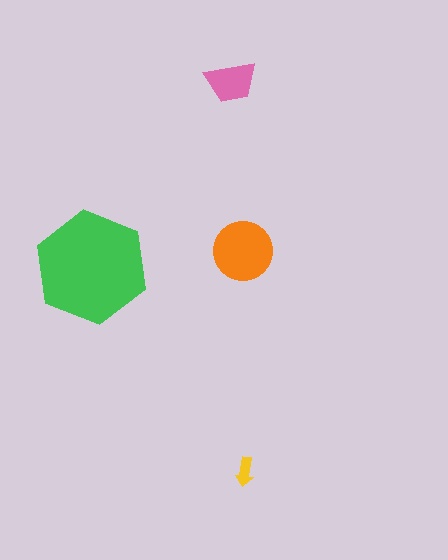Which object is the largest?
The green hexagon.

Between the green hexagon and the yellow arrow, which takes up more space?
The green hexagon.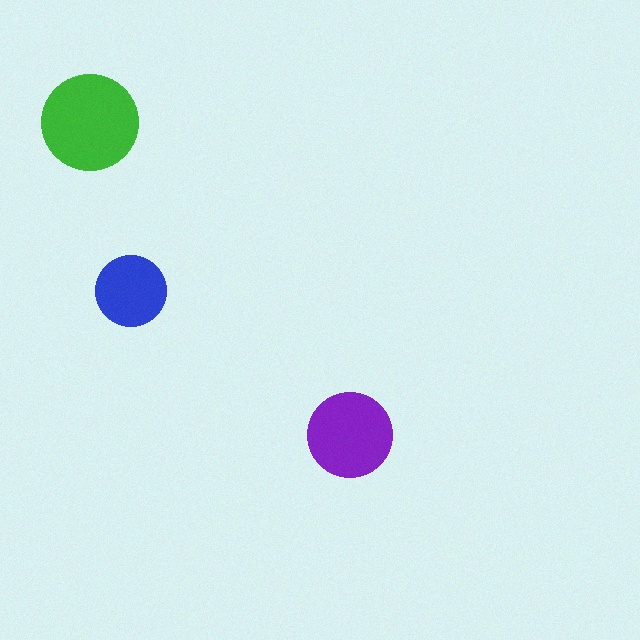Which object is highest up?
The green circle is topmost.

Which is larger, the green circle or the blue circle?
The green one.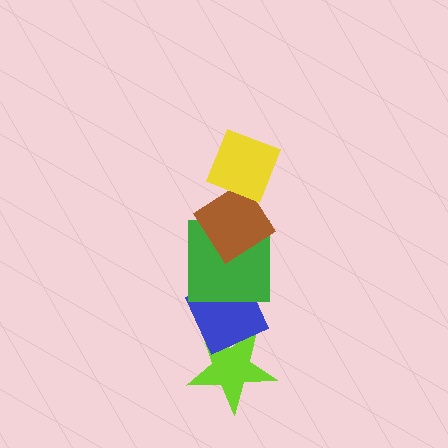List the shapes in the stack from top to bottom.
From top to bottom: the yellow diamond, the brown diamond, the green square, the blue diamond, the lime star.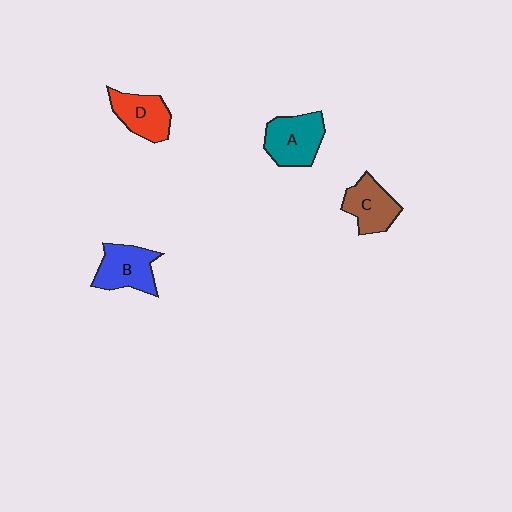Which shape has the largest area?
Shape A (teal).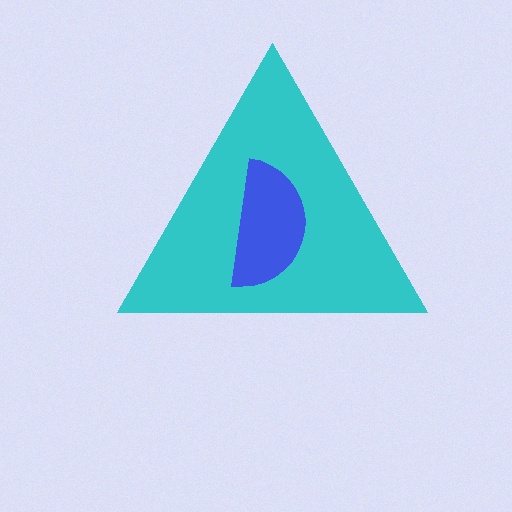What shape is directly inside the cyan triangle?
The blue semicircle.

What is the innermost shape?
The blue semicircle.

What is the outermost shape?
The cyan triangle.